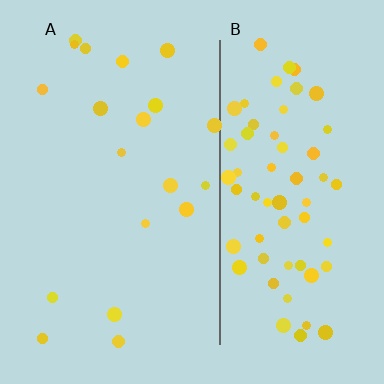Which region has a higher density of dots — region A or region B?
B (the right).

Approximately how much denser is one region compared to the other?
Approximately 3.4× — region B over region A.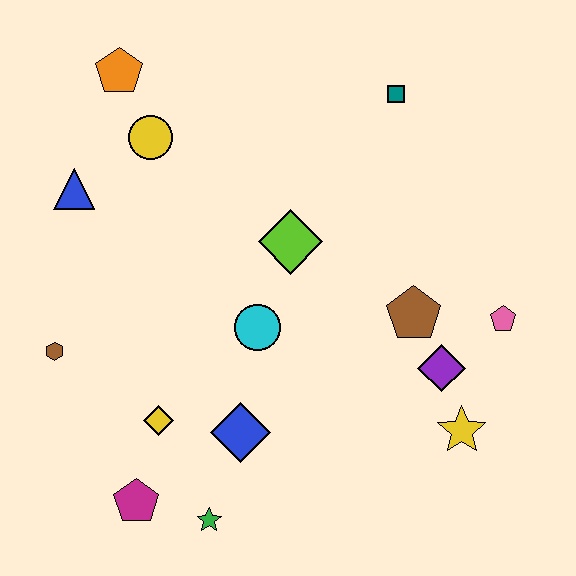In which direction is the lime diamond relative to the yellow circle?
The lime diamond is to the right of the yellow circle.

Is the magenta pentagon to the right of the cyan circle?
No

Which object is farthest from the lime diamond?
The magenta pentagon is farthest from the lime diamond.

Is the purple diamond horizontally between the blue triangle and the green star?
No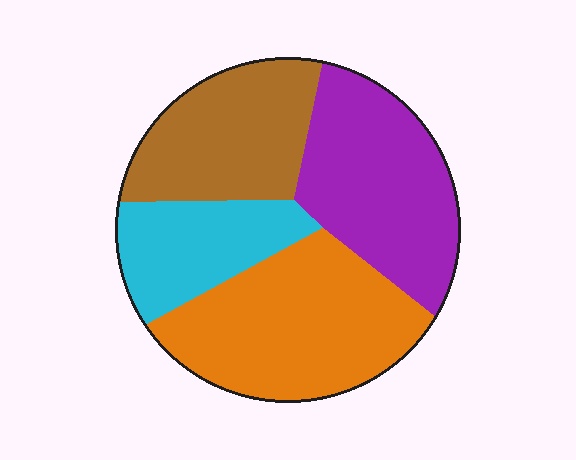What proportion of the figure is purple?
Purple takes up about one quarter (1/4) of the figure.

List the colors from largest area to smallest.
From largest to smallest: orange, purple, brown, cyan.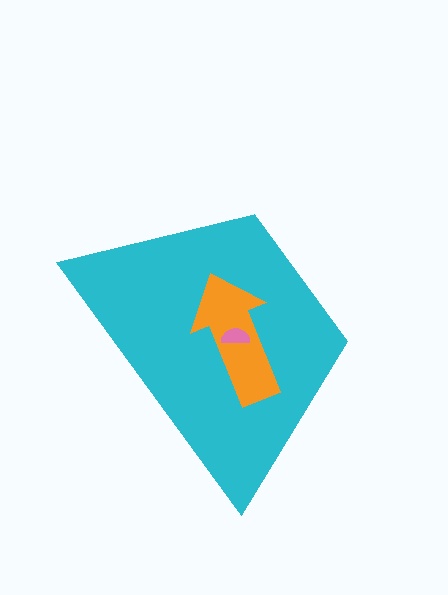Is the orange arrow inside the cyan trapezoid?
Yes.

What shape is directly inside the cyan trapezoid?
The orange arrow.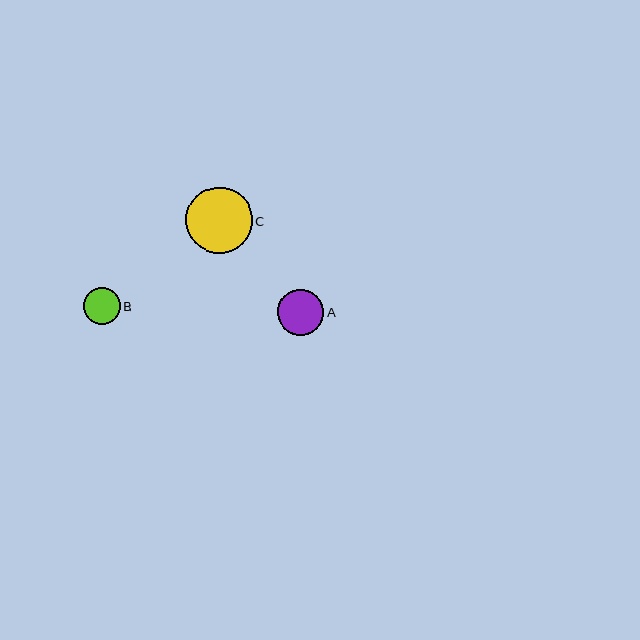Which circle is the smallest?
Circle B is the smallest with a size of approximately 36 pixels.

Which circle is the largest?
Circle C is the largest with a size of approximately 66 pixels.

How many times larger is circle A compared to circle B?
Circle A is approximately 1.3 times the size of circle B.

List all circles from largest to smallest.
From largest to smallest: C, A, B.